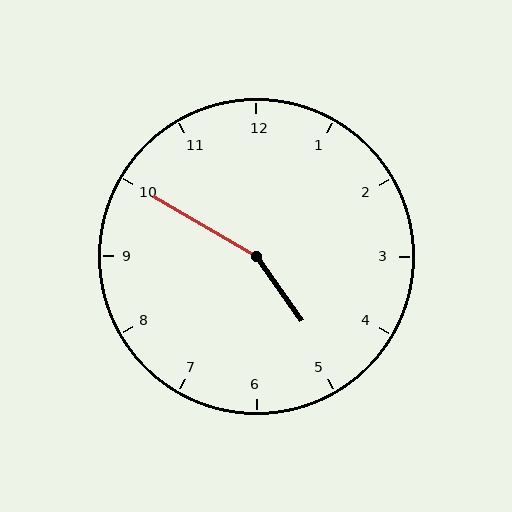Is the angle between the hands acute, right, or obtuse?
It is obtuse.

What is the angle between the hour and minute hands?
Approximately 155 degrees.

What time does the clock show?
4:50.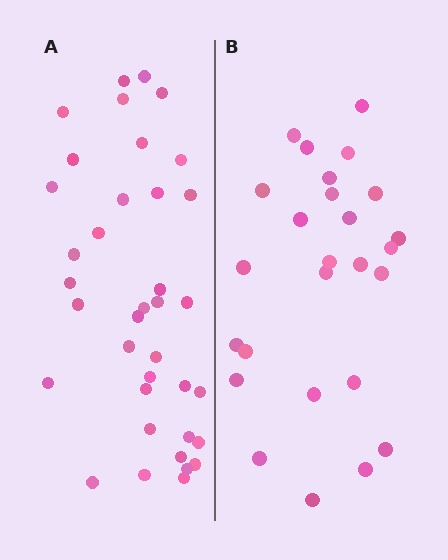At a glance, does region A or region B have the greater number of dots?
Region A (the left region) has more dots.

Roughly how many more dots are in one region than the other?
Region A has roughly 12 or so more dots than region B.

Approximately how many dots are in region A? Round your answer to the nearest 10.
About 40 dots. (The exact count is 37, which rounds to 40.)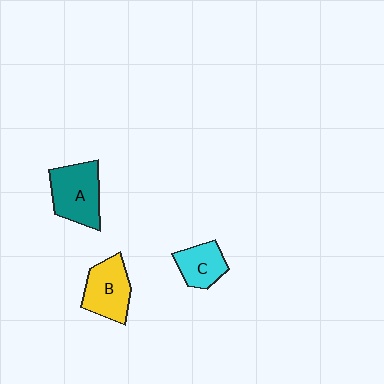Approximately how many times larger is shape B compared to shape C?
Approximately 1.4 times.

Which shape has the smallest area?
Shape C (cyan).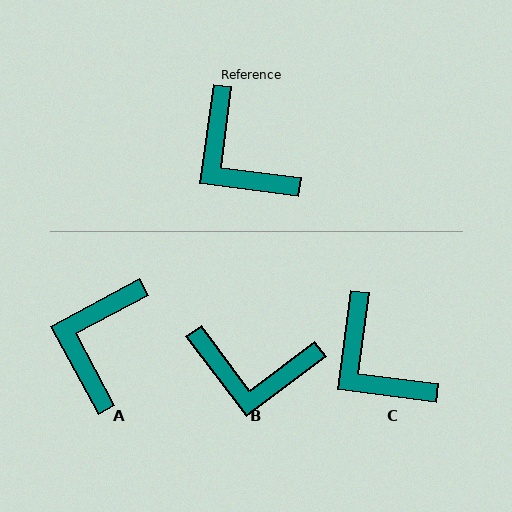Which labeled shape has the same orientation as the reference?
C.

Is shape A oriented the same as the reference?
No, it is off by about 54 degrees.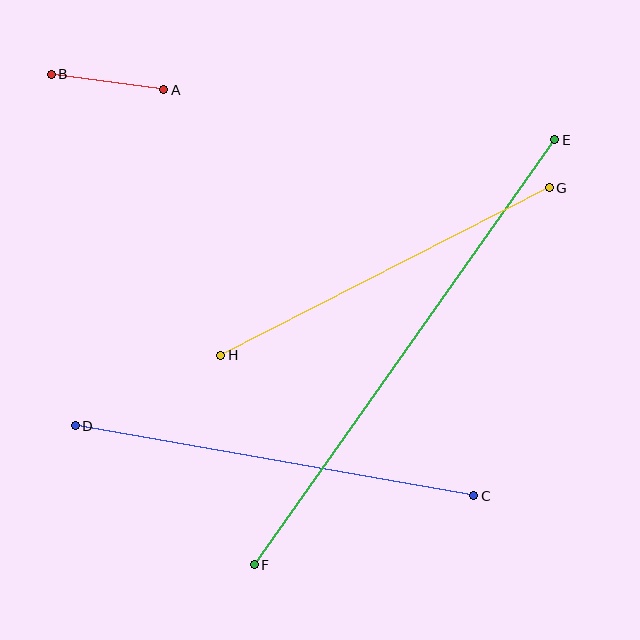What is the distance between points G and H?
The distance is approximately 369 pixels.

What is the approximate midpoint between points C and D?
The midpoint is at approximately (274, 461) pixels.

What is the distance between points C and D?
The distance is approximately 405 pixels.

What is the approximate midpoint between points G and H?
The midpoint is at approximately (385, 272) pixels.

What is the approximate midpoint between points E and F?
The midpoint is at approximately (405, 352) pixels.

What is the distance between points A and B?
The distance is approximately 113 pixels.